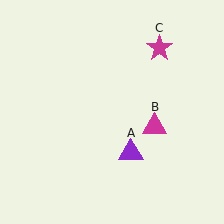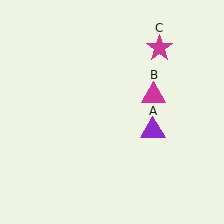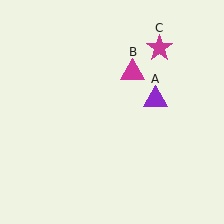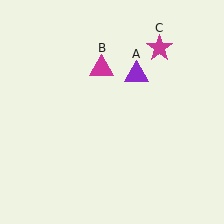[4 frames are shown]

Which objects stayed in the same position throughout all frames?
Magenta star (object C) remained stationary.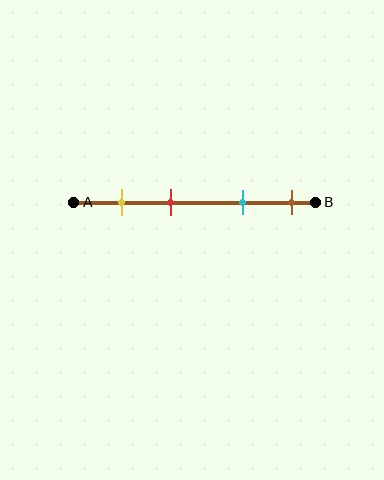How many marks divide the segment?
There are 4 marks dividing the segment.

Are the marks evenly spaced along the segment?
No, the marks are not evenly spaced.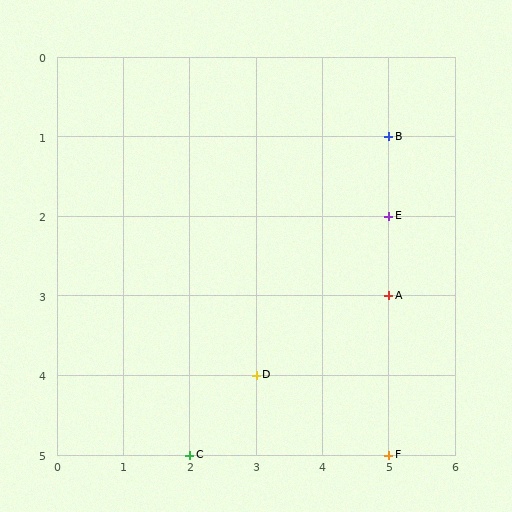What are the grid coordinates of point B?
Point B is at grid coordinates (5, 1).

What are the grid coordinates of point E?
Point E is at grid coordinates (5, 2).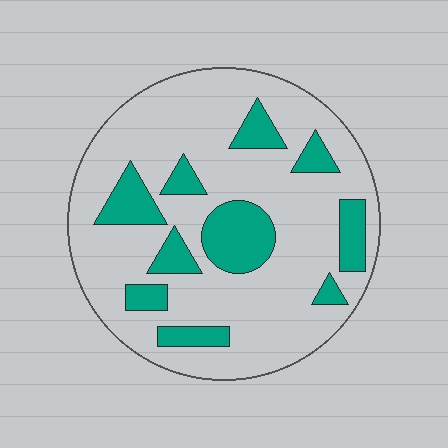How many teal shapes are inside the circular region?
10.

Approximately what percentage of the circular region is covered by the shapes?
Approximately 20%.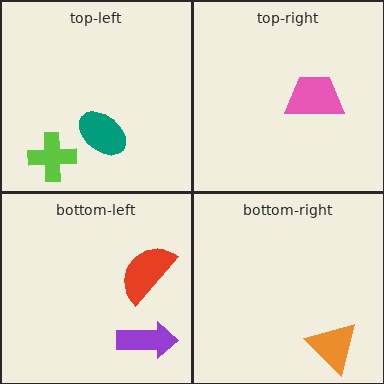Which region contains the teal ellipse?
The top-left region.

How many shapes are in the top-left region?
2.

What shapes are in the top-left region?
The teal ellipse, the lime cross.